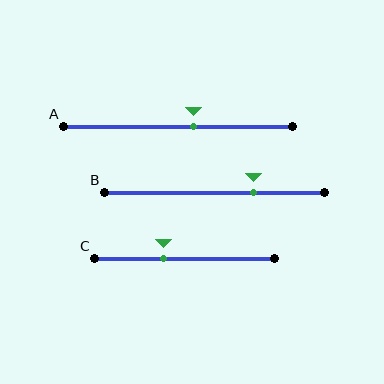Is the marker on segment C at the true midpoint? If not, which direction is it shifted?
No, the marker on segment C is shifted to the left by about 12% of the segment length.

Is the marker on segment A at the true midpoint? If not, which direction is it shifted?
No, the marker on segment A is shifted to the right by about 7% of the segment length.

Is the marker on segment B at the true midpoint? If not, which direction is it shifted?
No, the marker on segment B is shifted to the right by about 18% of the segment length.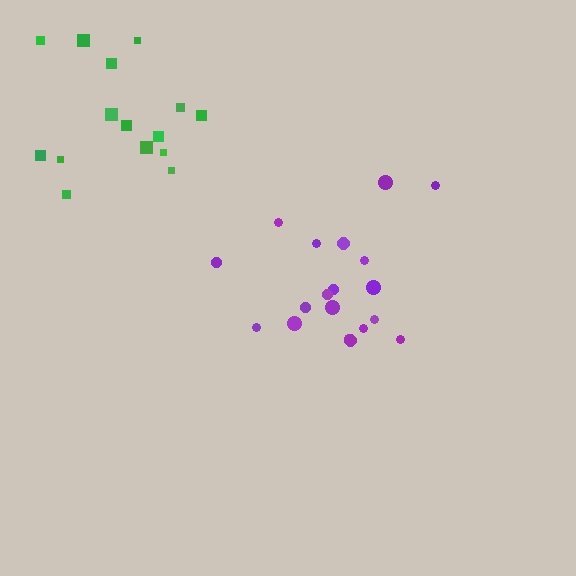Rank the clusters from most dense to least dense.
purple, green.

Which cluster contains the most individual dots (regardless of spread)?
Purple (19).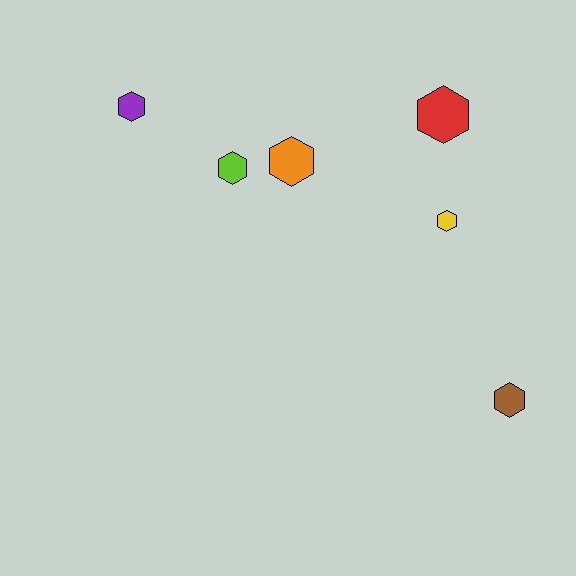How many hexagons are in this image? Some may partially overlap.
There are 6 hexagons.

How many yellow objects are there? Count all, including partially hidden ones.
There is 1 yellow object.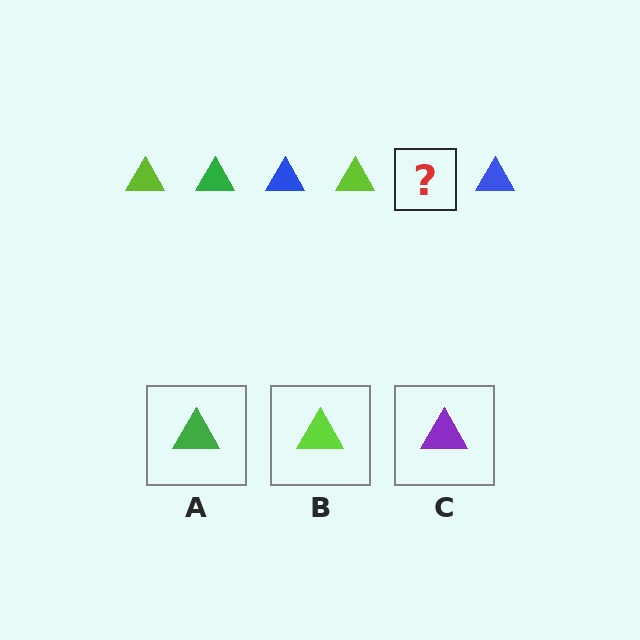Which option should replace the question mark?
Option A.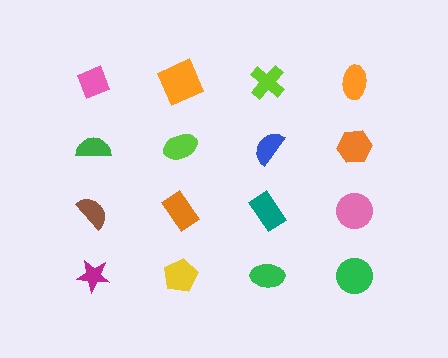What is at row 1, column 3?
A lime cross.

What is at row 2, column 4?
An orange hexagon.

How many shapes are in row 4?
4 shapes.